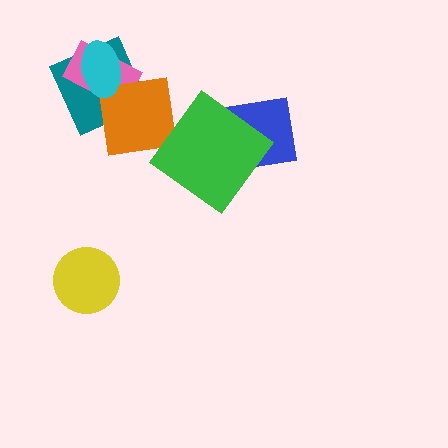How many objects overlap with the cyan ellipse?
2 objects overlap with the cyan ellipse.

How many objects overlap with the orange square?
2 objects overlap with the orange square.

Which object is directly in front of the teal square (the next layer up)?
The pink rectangle is directly in front of the teal square.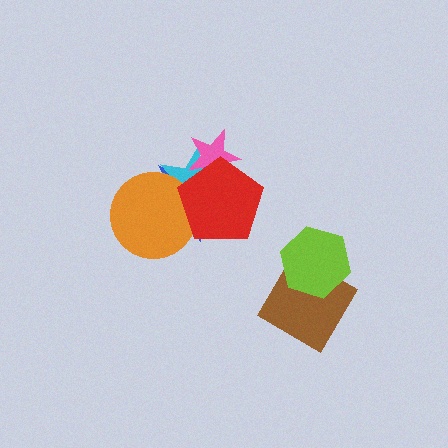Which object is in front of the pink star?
The red pentagon is in front of the pink star.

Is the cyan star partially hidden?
Yes, it is partially covered by another shape.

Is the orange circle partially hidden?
Yes, it is partially covered by another shape.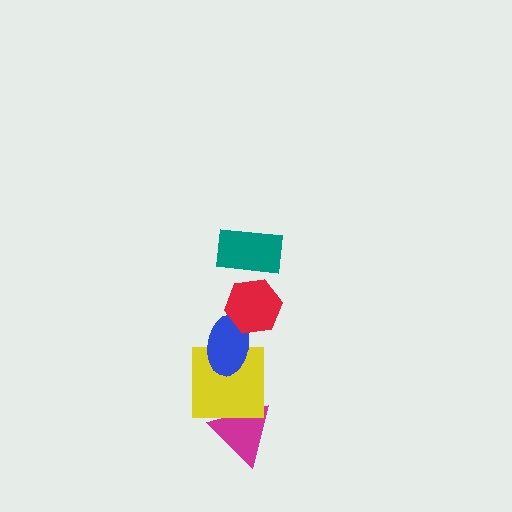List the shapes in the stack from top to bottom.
From top to bottom: the teal rectangle, the red hexagon, the blue ellipse, the yellow square, the magenta triangle.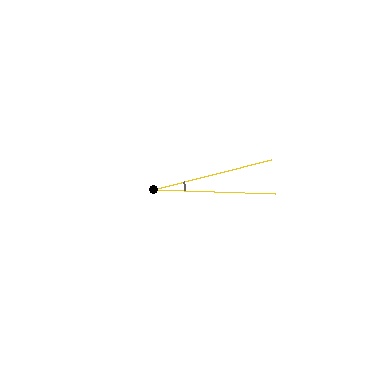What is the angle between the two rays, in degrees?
Approximately 16 degrees.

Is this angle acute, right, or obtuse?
It is acute.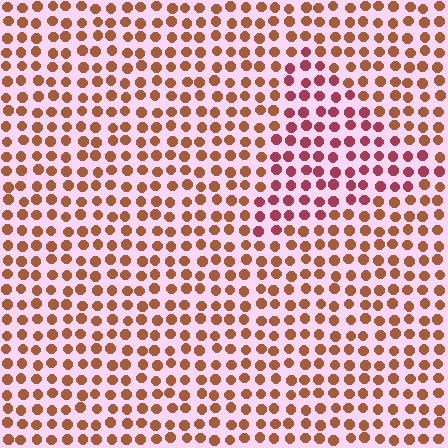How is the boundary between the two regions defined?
The boundary is defined purely by a slight shift in hue (about 34 degrees). Spacing, size, and orientation are identical on both sides.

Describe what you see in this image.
The image is filled with small brown elements in a uniform arrangement. A triangle-shaped region is visible where the elements are tinted to a slightly different hue, forming a subtle color boundary.